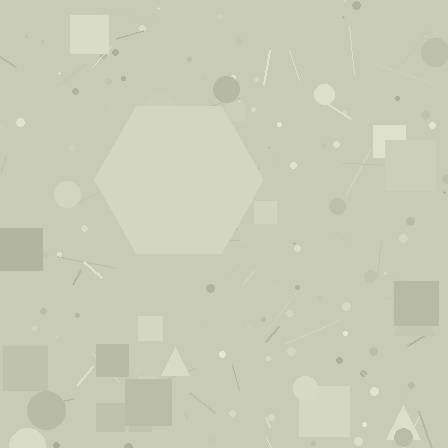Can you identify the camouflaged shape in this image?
The camouflaged shape is a hexagon.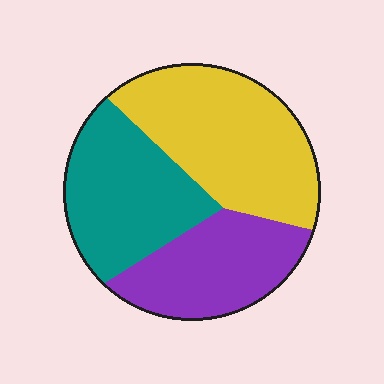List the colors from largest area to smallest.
From largest to smallest: yellow, teal, purple.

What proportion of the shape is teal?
Teal covers around 30% of the shape.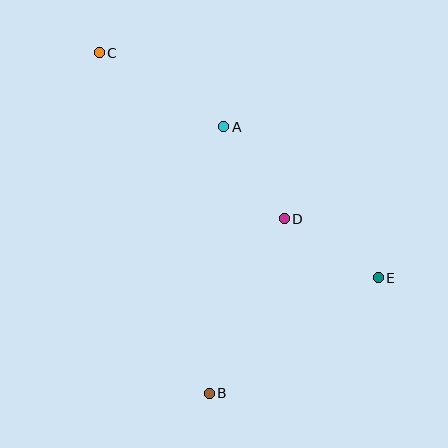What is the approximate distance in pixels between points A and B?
The distance between A and B is approximately 267 pixels.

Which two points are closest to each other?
Points A and D are closest to each other.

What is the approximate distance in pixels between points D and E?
The distance between D and E is approximately 111 pixels.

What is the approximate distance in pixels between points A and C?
The distance between A and C is approximately 145 pixels.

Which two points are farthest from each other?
Points C and E are farthest from each other.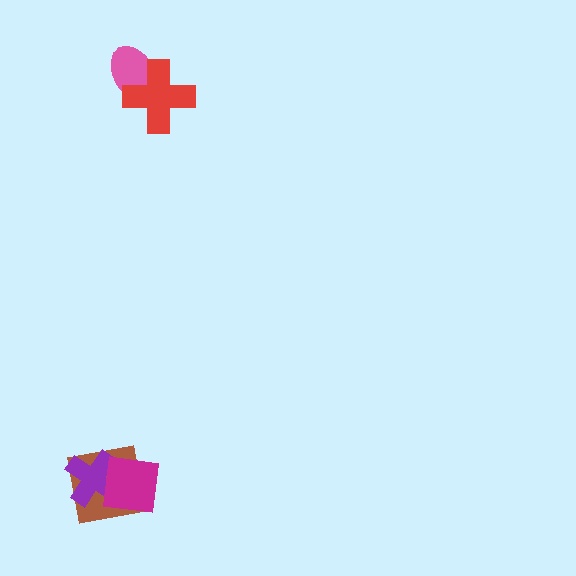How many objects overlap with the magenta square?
2 objects overlap with the magenta square.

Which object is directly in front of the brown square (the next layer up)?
The purple cross is directly in front of the brown square.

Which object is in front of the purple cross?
The magenta square is in front of the purple cross.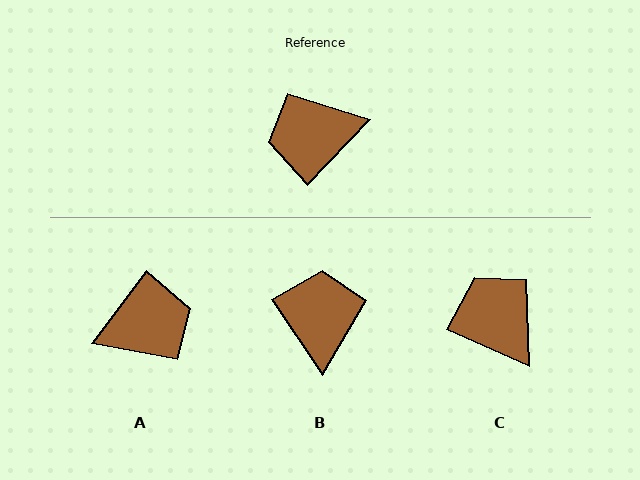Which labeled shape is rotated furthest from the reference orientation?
A, about 173 degrees away.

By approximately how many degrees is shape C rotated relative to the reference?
Approximately 70 degrees clockwise.